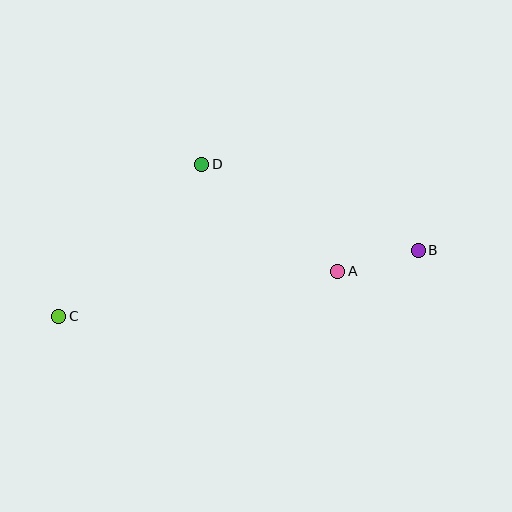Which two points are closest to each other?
Points A and B are closest to each other.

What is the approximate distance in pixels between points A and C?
The distance between A and C is approximately 282 pixels.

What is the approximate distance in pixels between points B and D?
The distance between B and D is approximately 233 pixels.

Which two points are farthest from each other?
Points B and C are farthest from each other.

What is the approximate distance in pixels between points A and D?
The distance between A and D is approximately 173 pixels.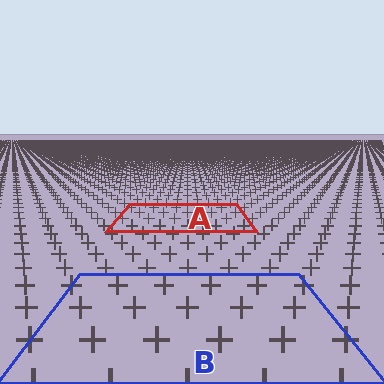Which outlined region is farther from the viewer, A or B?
Region A is farther from the viewer — the texture elements inside it appear smaller and more densely packed.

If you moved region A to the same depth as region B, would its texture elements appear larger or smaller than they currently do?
They would appear larger. At a closer depth, the same texture elements are projected at a bigger on-screen size.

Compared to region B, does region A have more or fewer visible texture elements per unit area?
Region A has more texture elements per unit area — they are packed more densely because it is farther away.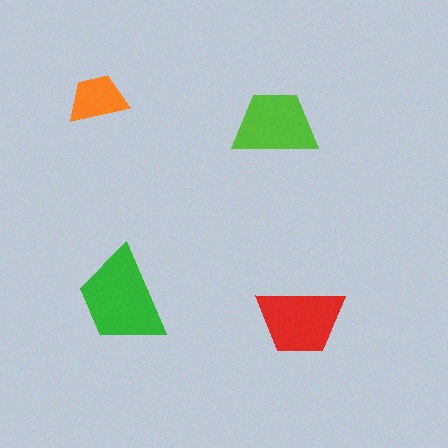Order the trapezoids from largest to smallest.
the green one, the red one, the lime one, the orange one.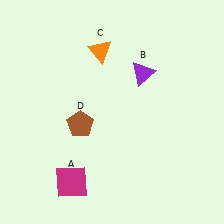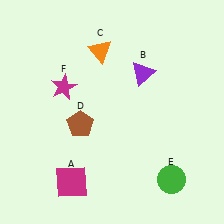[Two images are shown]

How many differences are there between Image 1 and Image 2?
There are 2 differences between the two images.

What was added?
A green circle (E), a magenta star (F) were added in Image 2.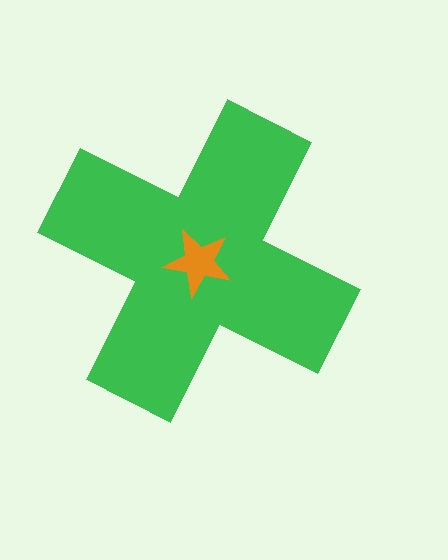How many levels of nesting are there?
2.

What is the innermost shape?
The orange star.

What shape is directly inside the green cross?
The orange star.